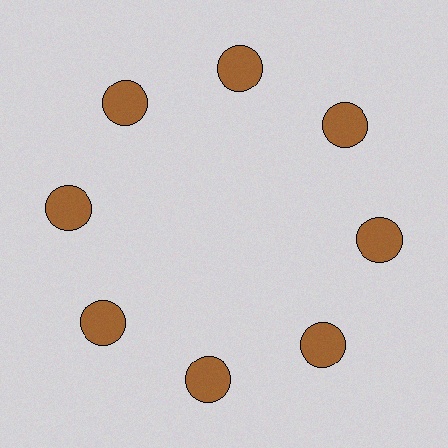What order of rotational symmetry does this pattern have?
This pattern has 8-fold rotational symmetry.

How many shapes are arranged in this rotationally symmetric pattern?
There are 8 shapes, arranged in 8 groups of 1.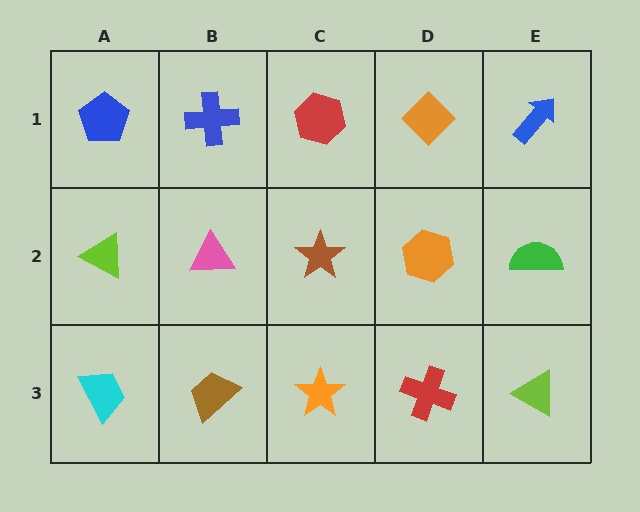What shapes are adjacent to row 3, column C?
A brown star (row 2, column C), a brown trapezoid (row 3, column B), a red cross (row 3, column D).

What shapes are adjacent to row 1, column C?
A brown star (row 2, column C), a blue cross (row 1, column B), an orange diamond (row 1, column D).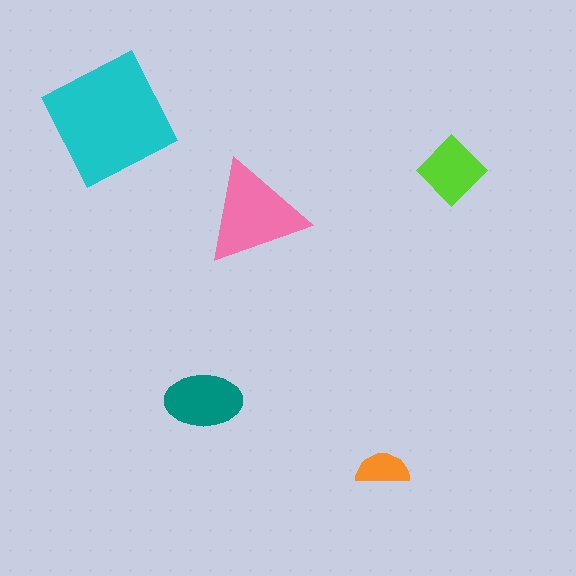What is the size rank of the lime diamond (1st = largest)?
4th.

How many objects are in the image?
There are 5 objects in the image.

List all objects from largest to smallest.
The cyan square, the pink triangle, the teal ellipse, the lime diamond, the orange semicircle.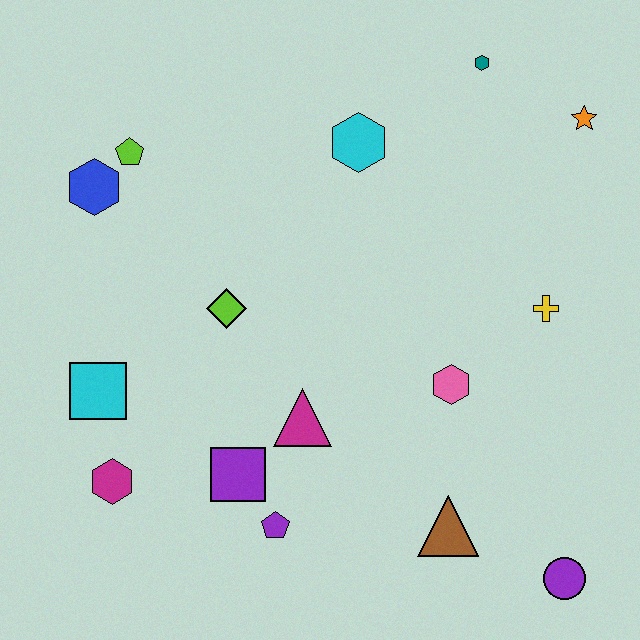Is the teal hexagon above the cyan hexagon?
Yes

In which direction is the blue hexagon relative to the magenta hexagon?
The blue hexagon is above the magenta hexagon.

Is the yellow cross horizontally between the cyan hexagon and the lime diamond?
No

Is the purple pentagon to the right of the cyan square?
Yes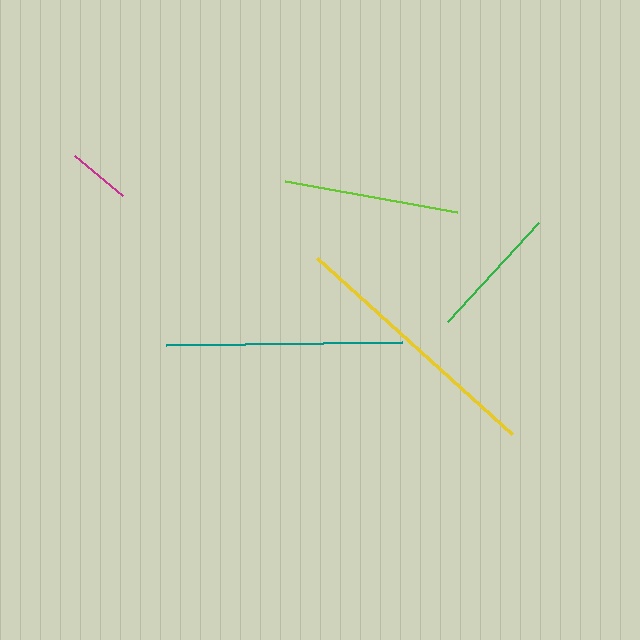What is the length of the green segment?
The green segment is approximately 135 pixels long.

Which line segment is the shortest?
The magenta line is the shortest at approximately 62 pixels.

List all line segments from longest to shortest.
From longest to shortest: yellow, teal, lime, green, magenta.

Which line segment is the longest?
The yellow line is the longest at approximately 263 pixels.